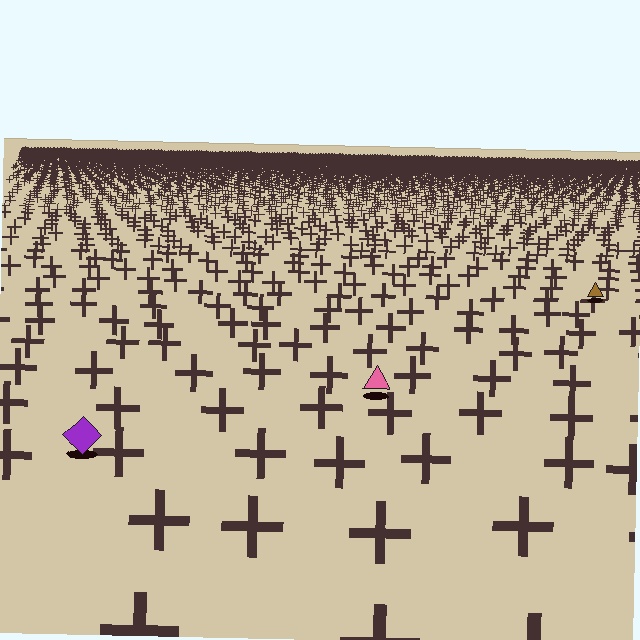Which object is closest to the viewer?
The purple diamond is closest. The texture marks near it are larger and more spread out.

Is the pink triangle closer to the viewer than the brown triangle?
Yes. The pink triangle is closer — you can tell from the texture gradient: the ground texture is coarser near it.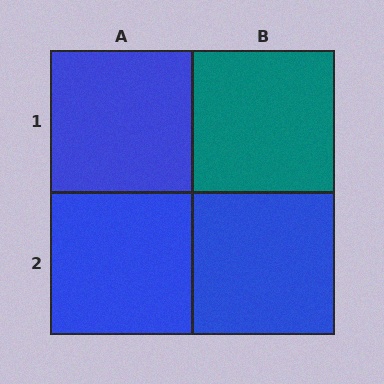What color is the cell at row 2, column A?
Blue.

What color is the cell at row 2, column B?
Blue.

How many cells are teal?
1 cell is teal.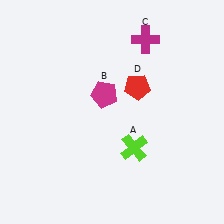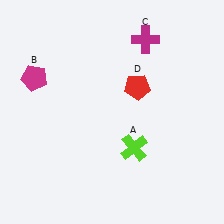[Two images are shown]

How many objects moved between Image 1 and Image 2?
1 object moved between the two images.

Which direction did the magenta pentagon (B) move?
The magenta pentagon (B) moved left.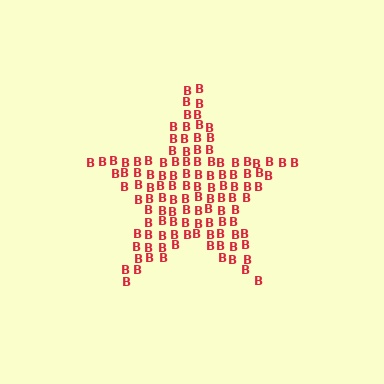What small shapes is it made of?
It is made of small letter B's.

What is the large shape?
The large shape is a star.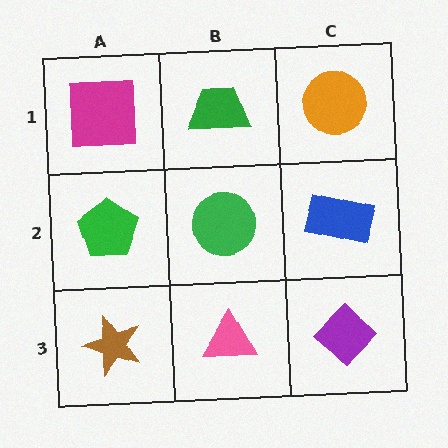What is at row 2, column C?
A blue rectangle.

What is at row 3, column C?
A purple diamond.